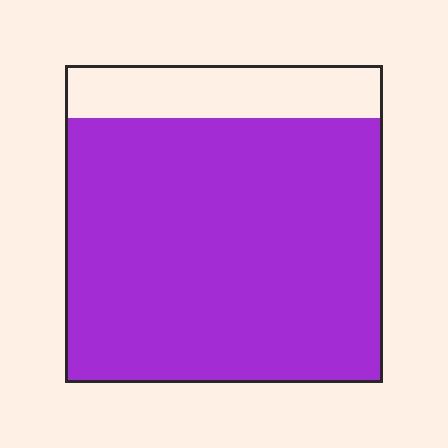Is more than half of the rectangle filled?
Yes.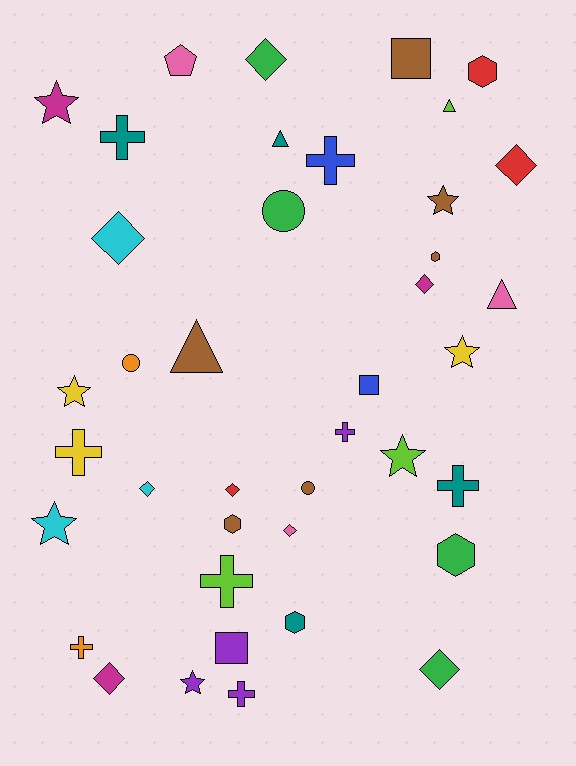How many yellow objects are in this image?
There are 3 yellow objects.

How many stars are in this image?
There are 7 stars.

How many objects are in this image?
There are 40 objects.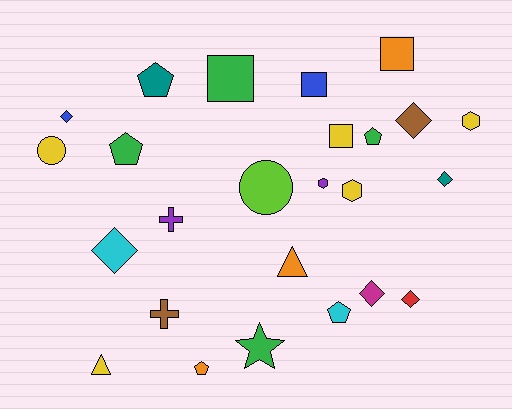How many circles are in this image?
There are 2 circles.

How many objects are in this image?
There are 25 objects.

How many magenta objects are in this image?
There is 1 magenta object.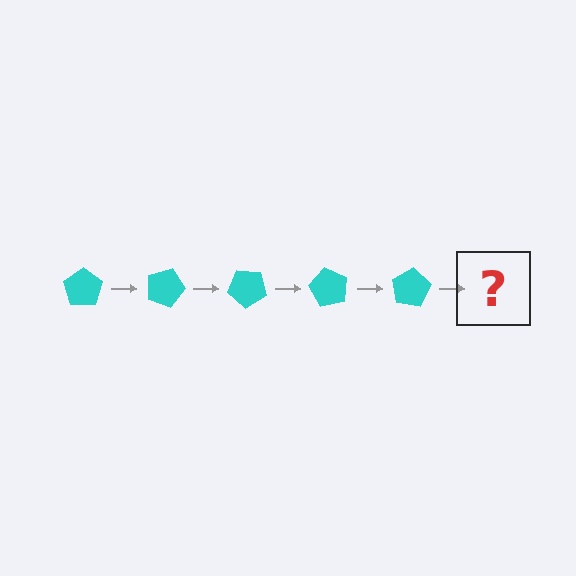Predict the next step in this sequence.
The next step is a cyan pentagon rotated 100 degrees.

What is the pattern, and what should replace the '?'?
The pattern is that the pentagon rotates 20 degrees each step. The '?' should be a cyan pentagon rotated 100 degrees.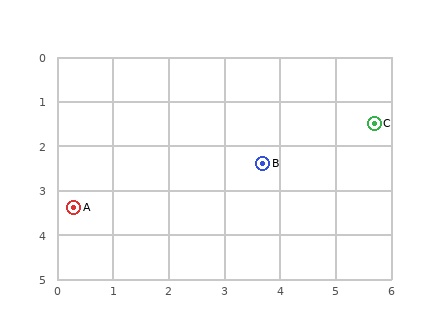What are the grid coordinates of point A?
Point A is at approximately (0.3, 3.4).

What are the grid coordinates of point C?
Point C is at approximately (5.7, 1.5).